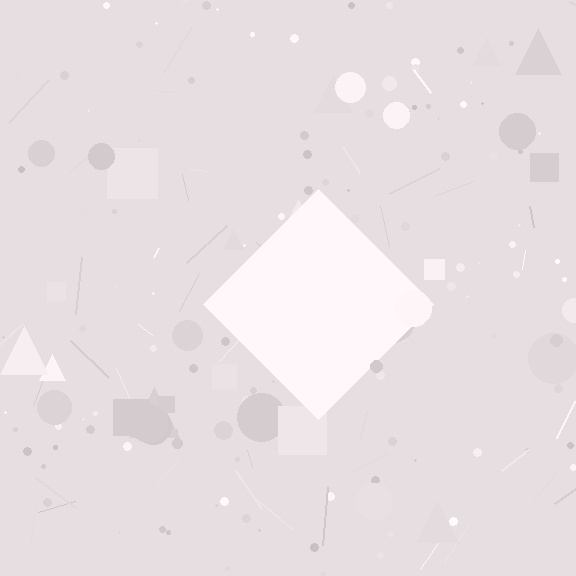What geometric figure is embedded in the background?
A diamond is embedded in the background.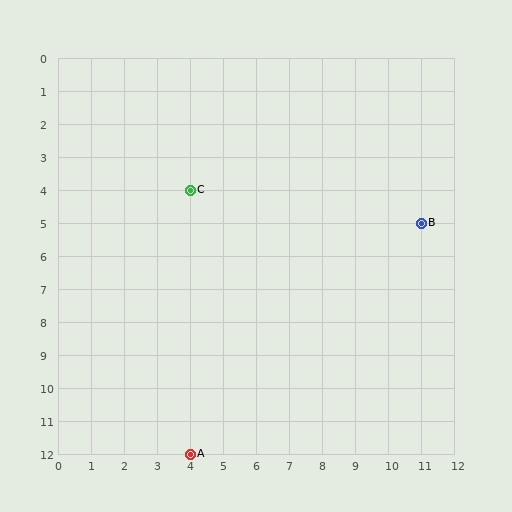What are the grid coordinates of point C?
Point C is at grid coordinates (4, 4).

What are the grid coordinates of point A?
Point A is at grid coordinates (4, 12).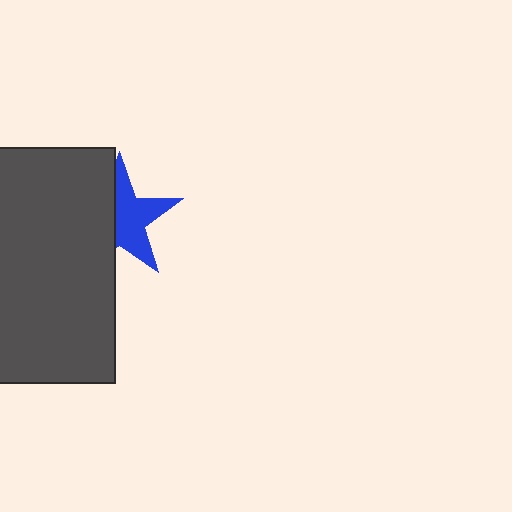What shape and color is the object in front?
The object in front is a dark gray rectangle.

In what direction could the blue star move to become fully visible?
The blue star could move right. That would shift it out from behind the dark gray rectangle entirely.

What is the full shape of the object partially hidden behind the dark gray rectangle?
The partially hidden object is a blue star.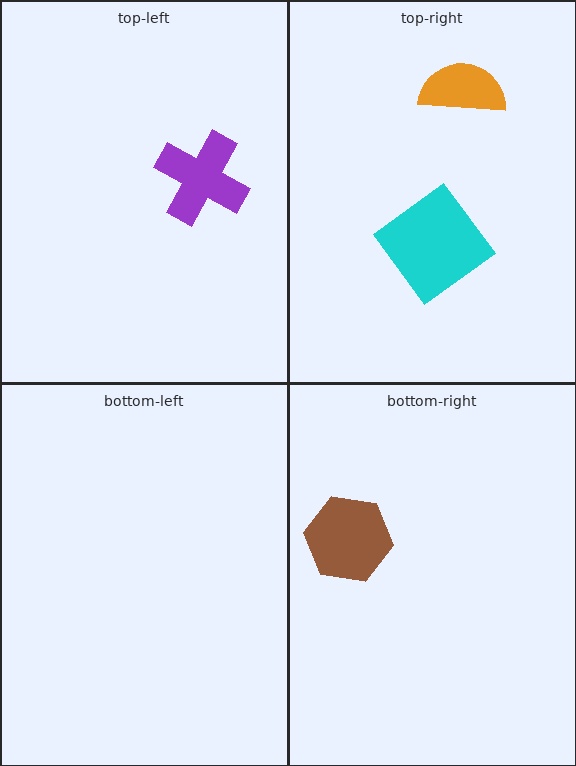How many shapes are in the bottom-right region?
1.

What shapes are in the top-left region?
The purple cross.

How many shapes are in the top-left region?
1.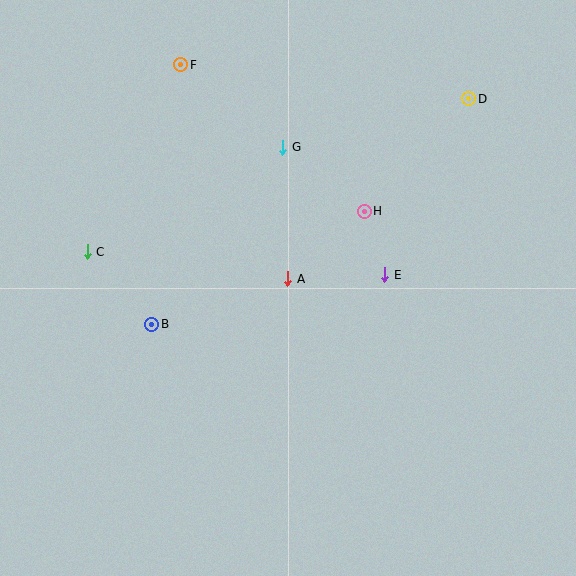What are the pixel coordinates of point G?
Point G is at (283, 147).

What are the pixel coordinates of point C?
Point C is at (87, 252).